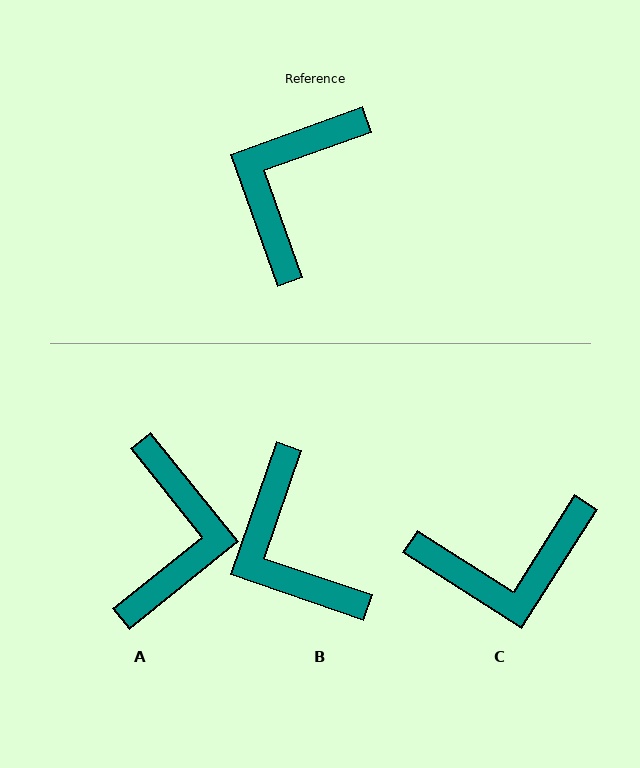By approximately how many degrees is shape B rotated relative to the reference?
Approximately 51 degrees counter-clockwise.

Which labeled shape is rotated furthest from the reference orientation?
A, about 161 degrees away.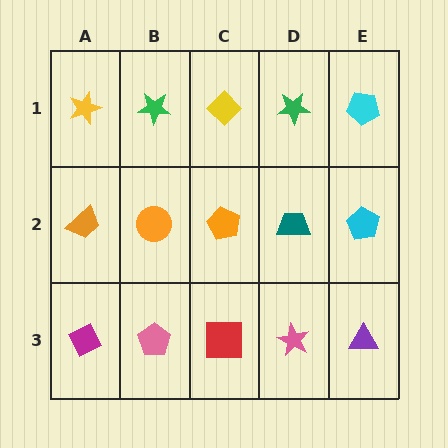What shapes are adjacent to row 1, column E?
A cyan pentagon (row 2, column E), a green star (row 1, column D).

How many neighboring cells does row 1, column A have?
2.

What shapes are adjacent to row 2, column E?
A cyan pentagon (row 1, column E), a purple triangle (row 3, column E), a teal trapezoid (row 2, column D).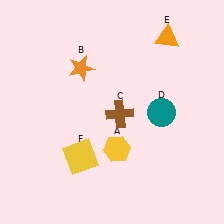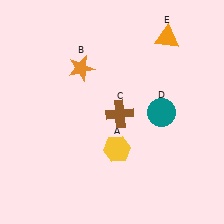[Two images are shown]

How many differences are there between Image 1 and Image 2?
There is 1 difference between the two images.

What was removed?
The yellow square (F) was removed in Image 2.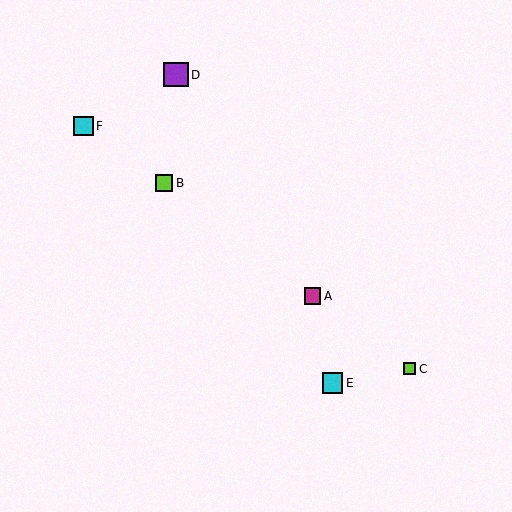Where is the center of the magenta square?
The center of the magenta square is at (312, 296).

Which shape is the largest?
The purple square (labeled D) is the largest.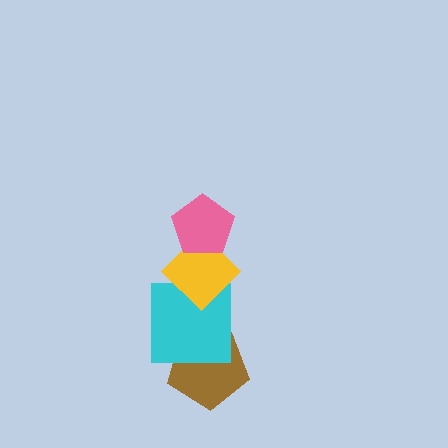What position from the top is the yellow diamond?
The yellow diamond is 2nd from the top.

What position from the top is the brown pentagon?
The brown pentagon is 4th from the top.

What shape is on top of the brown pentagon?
The cyan square is on top of the brown pentagon.